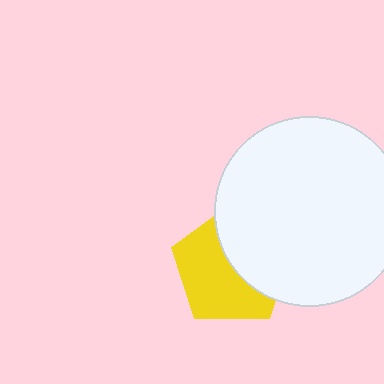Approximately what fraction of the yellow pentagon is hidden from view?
Roughly 44% of the yellow pentagon is hidden behind the white circle.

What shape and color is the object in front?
The object in front is a white circle.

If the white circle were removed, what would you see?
You would see the complete yellow pentagon.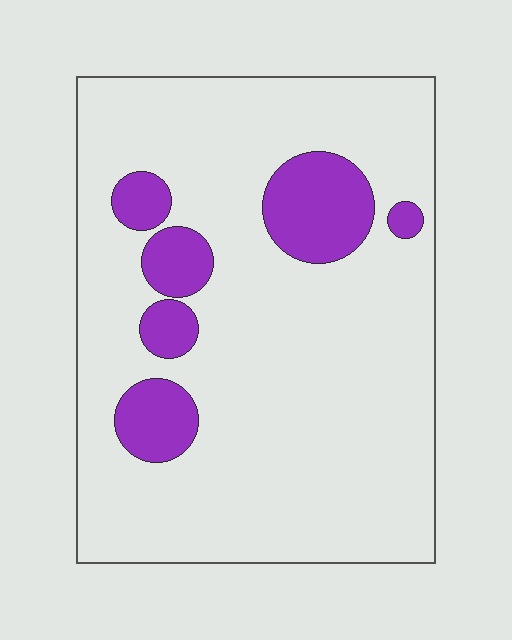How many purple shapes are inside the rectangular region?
6.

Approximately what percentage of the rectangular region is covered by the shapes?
Approximately 15%.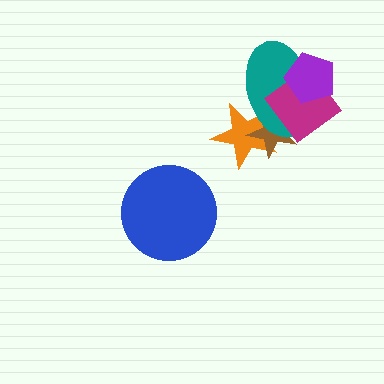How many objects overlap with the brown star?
3 objects overlap with the brown star.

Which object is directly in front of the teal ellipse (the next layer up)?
The magenta diamond is directly in front of the teal ellipse.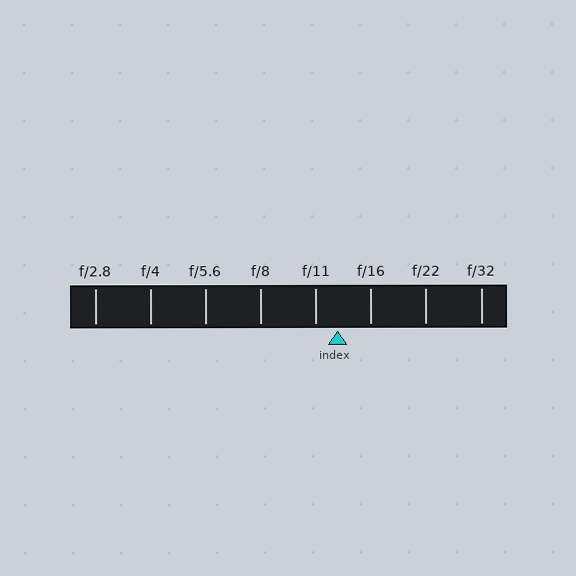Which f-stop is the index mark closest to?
The index mark is closest to f/11.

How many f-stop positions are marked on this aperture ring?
There are 8 f-stop positions marked.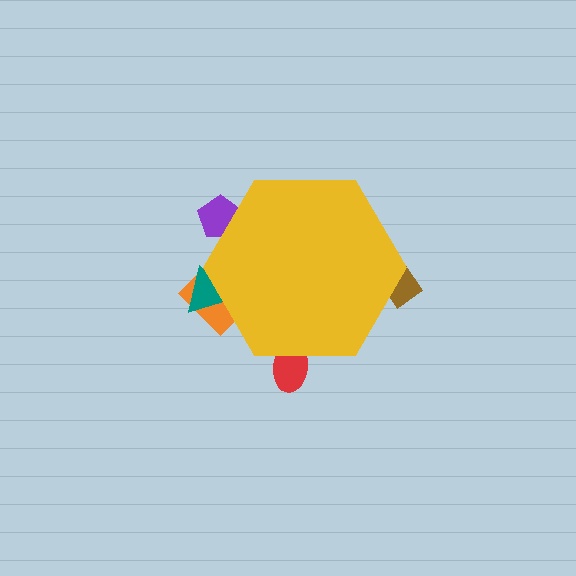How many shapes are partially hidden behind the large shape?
5 shapes are partially hidden.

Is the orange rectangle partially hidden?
Yes, the orange rectangle is partially hidden behind the yellow hexagon.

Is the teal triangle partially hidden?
Yes, the teal triangle is partially hidden behind the yellow hexagon.